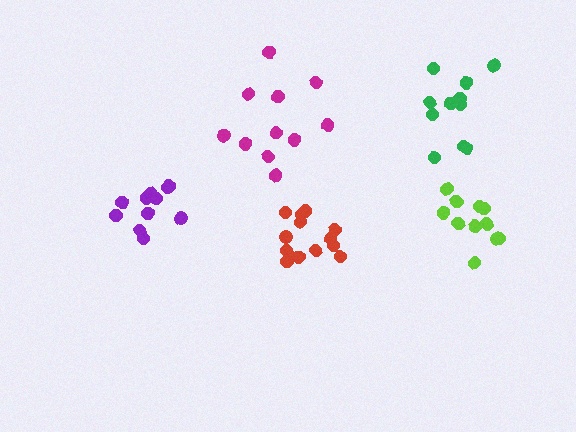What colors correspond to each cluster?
The clusters are colored: purple, green, red, lime, magenta.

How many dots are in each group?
Group 1: 11 dots, Group 2: 11 dots, Group 3: 14 dots, Group 4: 11 dots, Group 5: 11 dots (58 total).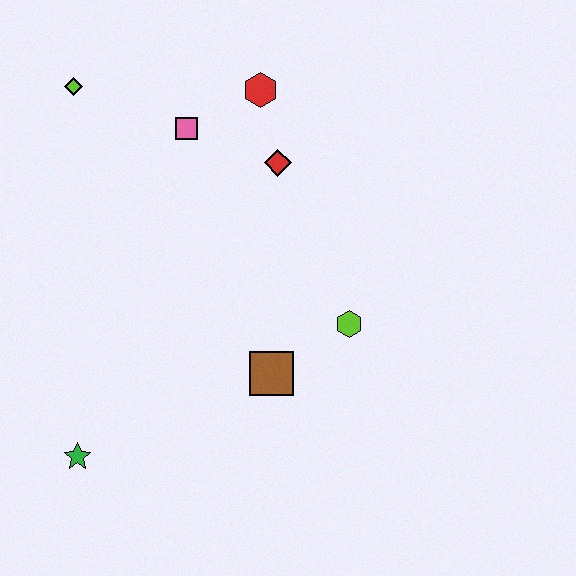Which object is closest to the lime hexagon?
The brown square is closest to the lime hexagon.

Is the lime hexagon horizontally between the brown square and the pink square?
No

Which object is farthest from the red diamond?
The green star is farthest from the red diamond.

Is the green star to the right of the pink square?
No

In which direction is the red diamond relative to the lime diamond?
The red diamond is to the right of the lime diamond.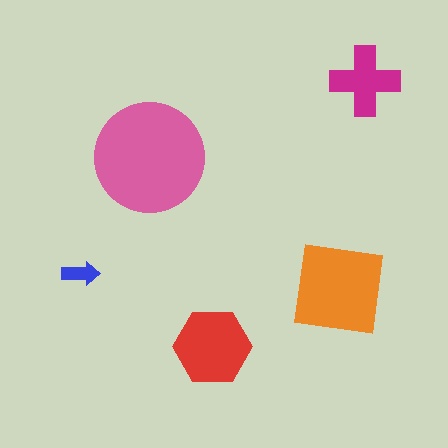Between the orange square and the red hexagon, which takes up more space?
The orange square.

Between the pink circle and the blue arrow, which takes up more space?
The pink circle.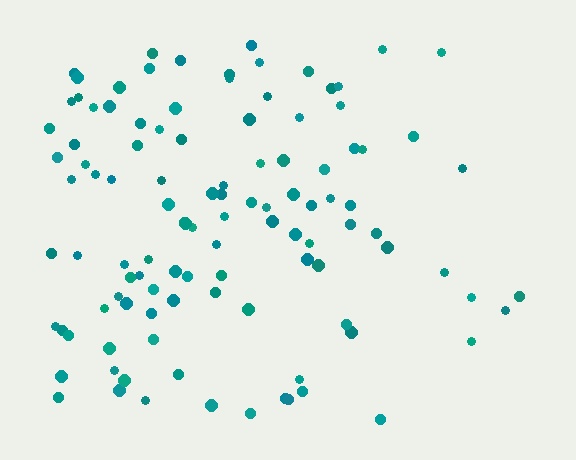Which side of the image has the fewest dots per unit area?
The right.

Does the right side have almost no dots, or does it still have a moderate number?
Still a moderate number, just noticeably fewer than the left.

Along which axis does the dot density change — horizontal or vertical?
Horizontal.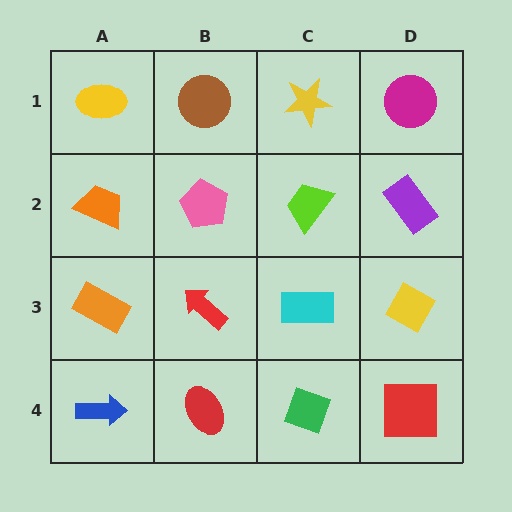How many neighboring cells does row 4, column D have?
2.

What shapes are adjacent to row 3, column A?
An orange trapezoid (row 2, column A), a blue arrow (row 4, column A), a red arrow (row 3, column B).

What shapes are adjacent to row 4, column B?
A red arrow (row 3, column B), a blue arrow (row 4, column A), a green diamond (row 4, column C).